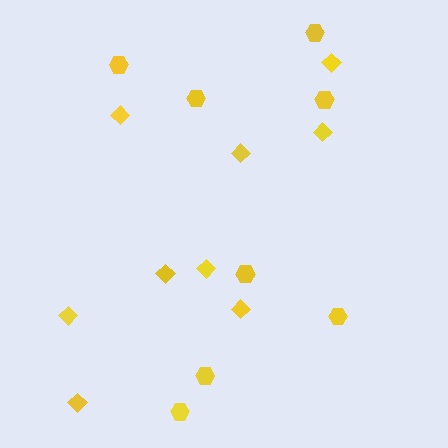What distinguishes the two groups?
There are 2 groups: one group of diamonds (9) and one group of hexagons (8).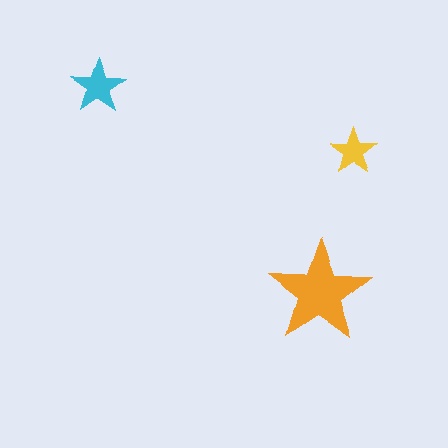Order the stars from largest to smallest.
the orange one, the cyan one, the yellow one.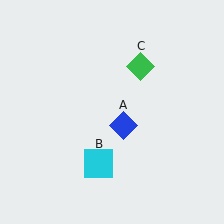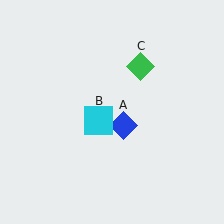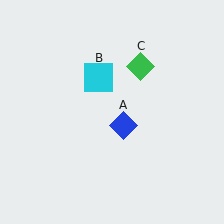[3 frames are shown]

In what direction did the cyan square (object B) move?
The cyan square (object B) moved up.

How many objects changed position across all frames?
1 object changed position: cyan square (object B).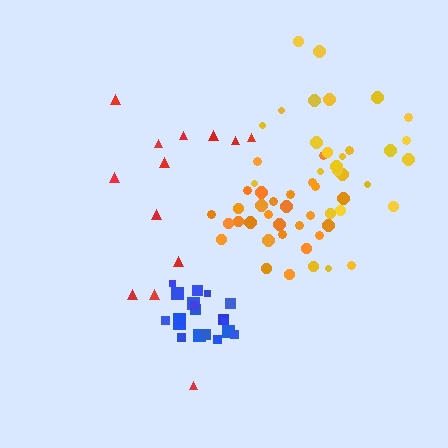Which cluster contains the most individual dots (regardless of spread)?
Orange (28).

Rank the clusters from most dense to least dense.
blue, orange, yellow, red.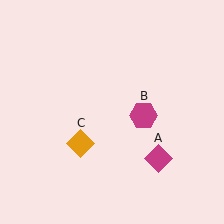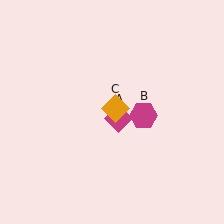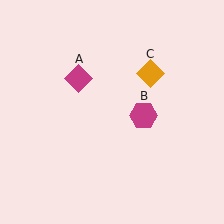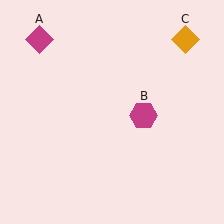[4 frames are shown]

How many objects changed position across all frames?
2 objects changed position: magenta diamond (object A), orange diamond (object C).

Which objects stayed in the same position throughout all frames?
Magenta hexagon (object B) remained stationary.